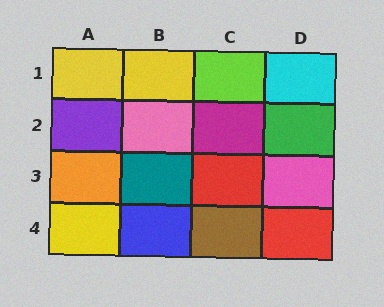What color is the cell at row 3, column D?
Pink.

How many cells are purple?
1 cell is purple.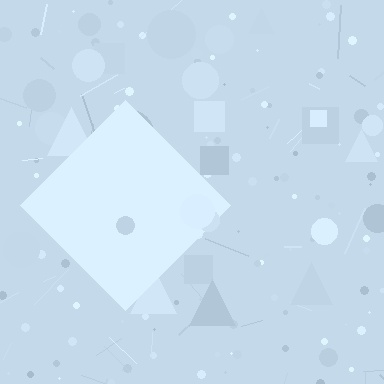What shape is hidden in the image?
A diamond is hidden in the image.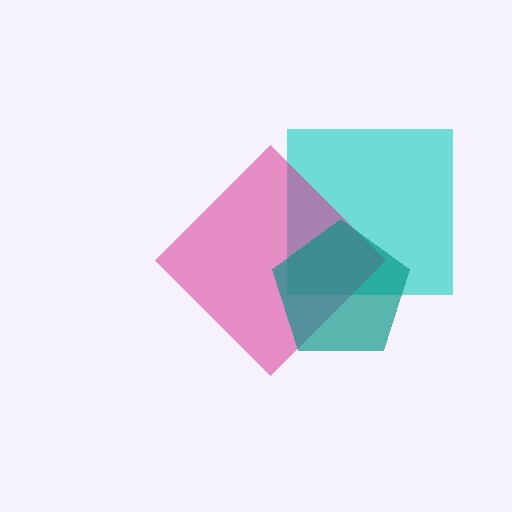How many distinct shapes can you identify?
There are 3 distinct shapes: a cyan square, a magenta diamond, a teal pentagon.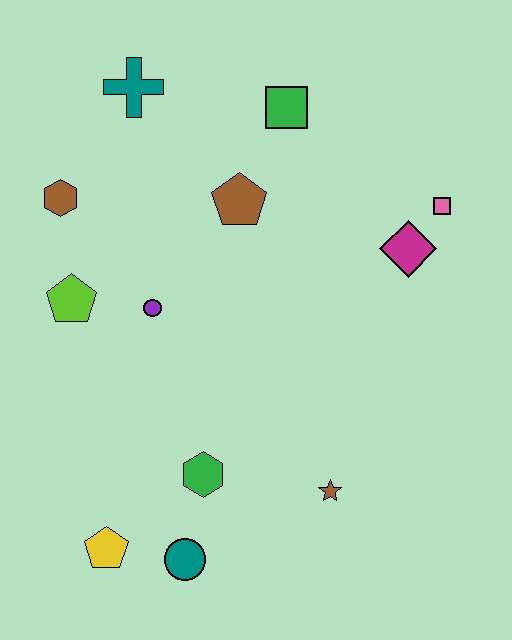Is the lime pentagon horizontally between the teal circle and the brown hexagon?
Yes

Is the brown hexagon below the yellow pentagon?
No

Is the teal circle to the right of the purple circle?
Yes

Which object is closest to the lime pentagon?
The purple circle is closest to the lime pentagon.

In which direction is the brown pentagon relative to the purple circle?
The brown pentagon is above the purple circle.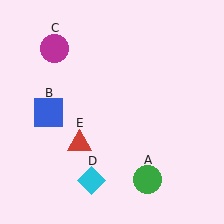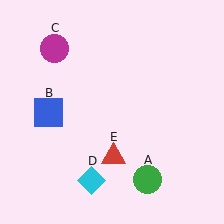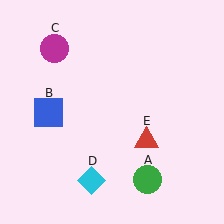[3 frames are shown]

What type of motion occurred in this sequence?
The red triangle (object E) rotated counterclockwise around the center of the scene.